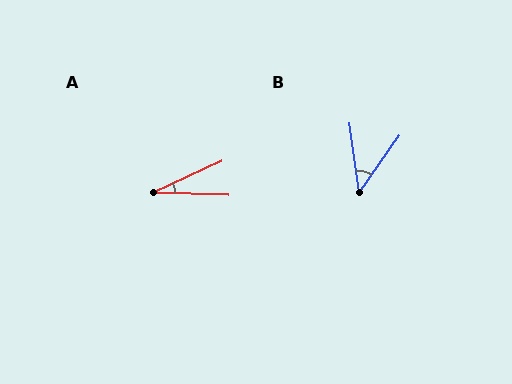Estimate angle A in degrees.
Approximately 27 degrees.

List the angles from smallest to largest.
A (27°), B (43°).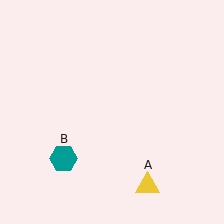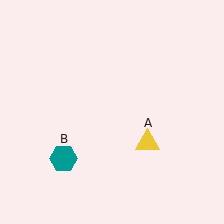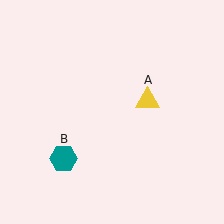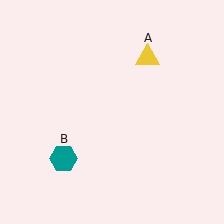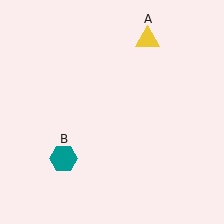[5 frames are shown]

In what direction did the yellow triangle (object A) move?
The yellow triangle (object A) moved up.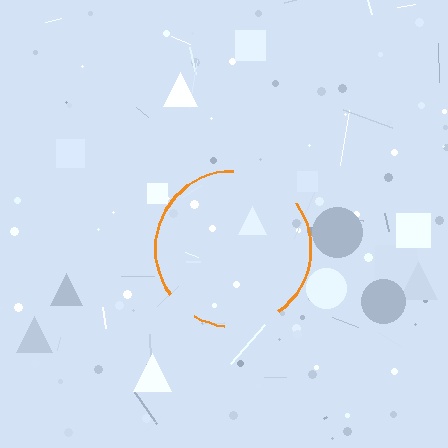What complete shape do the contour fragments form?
The contour fragments form a circle.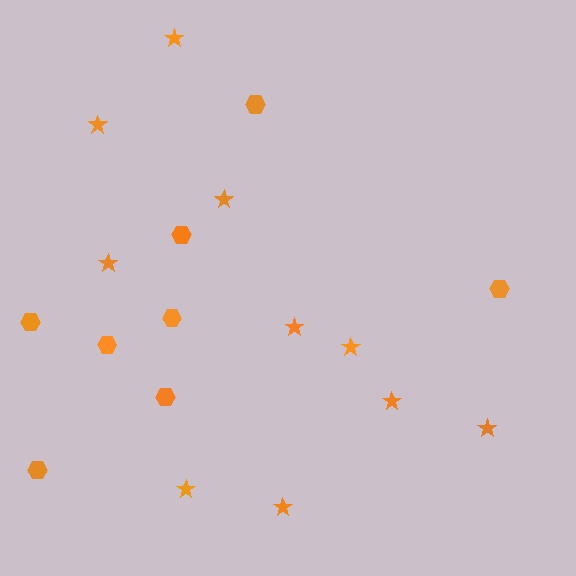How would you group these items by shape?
There are 2 groups: one group of stars (10) and one group of hexagons (8).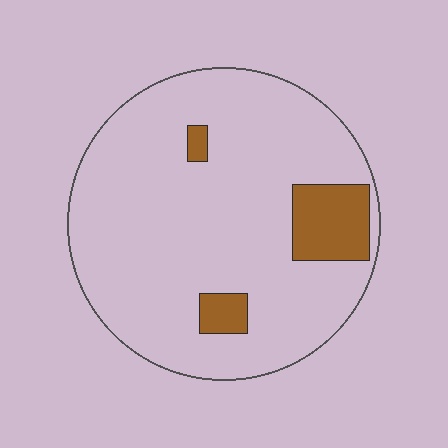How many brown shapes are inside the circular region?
3.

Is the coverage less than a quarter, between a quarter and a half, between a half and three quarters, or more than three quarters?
Less than a quarter.